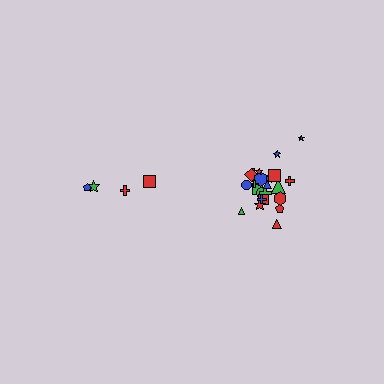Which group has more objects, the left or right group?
The right group.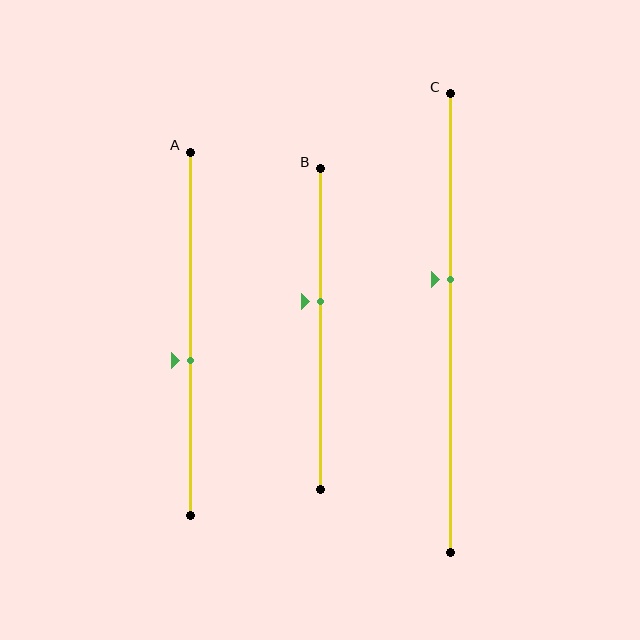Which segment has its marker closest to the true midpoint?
Segment A has its marker closest to the true midpoint.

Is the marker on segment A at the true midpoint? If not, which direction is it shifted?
No, the marker on segment A is shifted downward by about 7% of the segment length.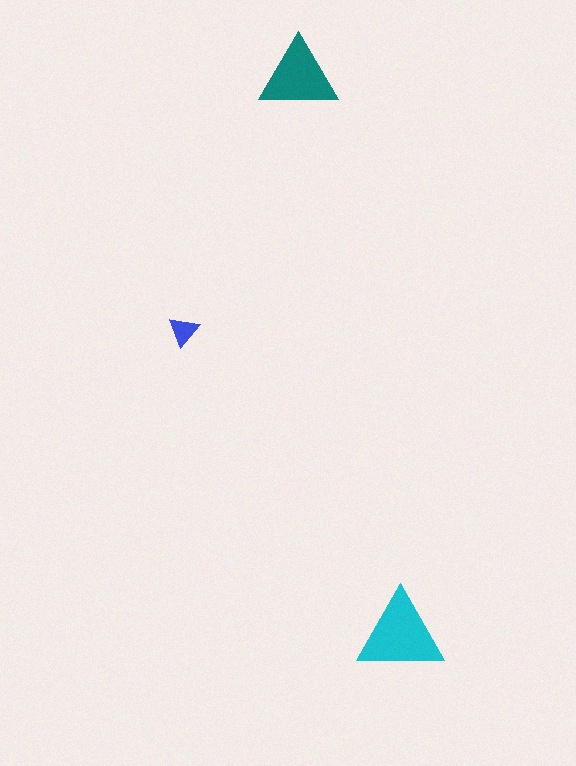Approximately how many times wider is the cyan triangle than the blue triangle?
About 3 times wider.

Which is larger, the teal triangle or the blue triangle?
The teal one.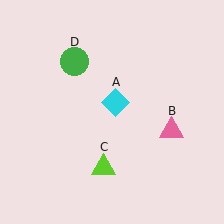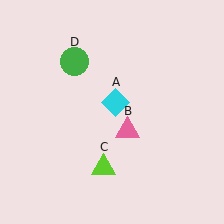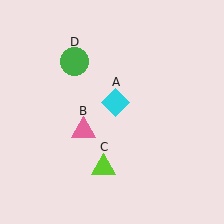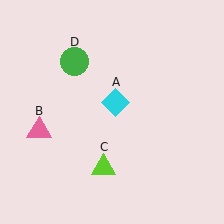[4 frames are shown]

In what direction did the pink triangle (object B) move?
The pink triangle (object B) moved left.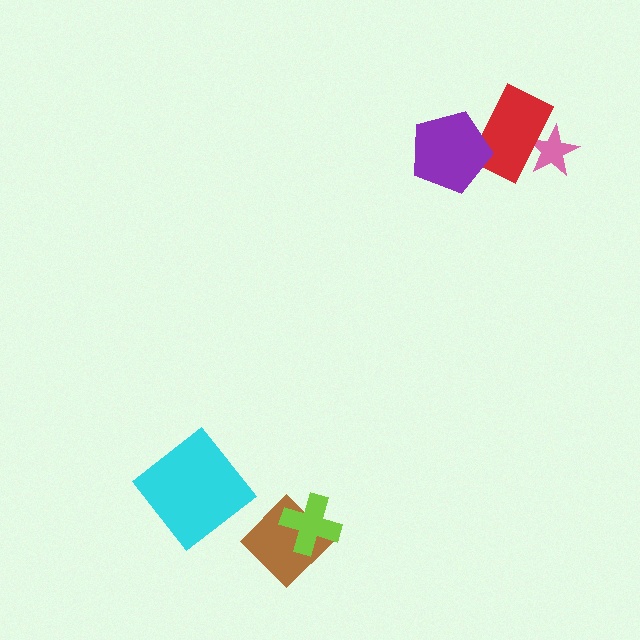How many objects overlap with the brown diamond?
1 object overlaps with the brown diamond.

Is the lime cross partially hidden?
No, no other shape covers it.